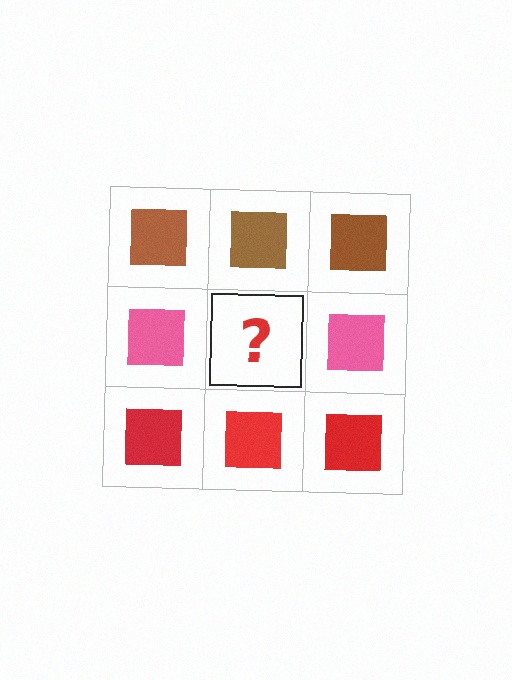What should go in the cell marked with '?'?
The missing cell should contain a pink square.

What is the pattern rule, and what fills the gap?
The rule is that each row has a consistent color. The gap should be filled with a pink square.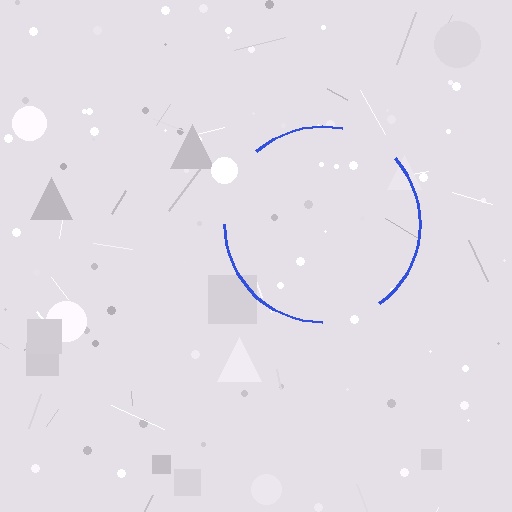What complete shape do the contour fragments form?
The contour fragments form a circle.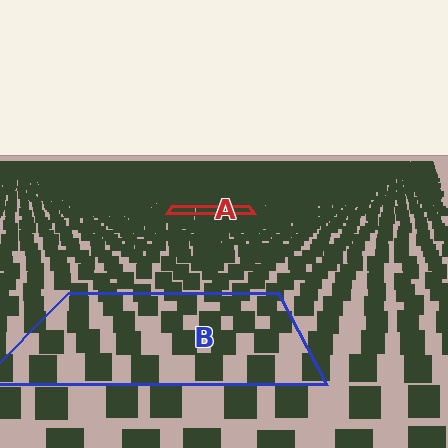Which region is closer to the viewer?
Region B is closer. The texture elements there are larger and more spread out.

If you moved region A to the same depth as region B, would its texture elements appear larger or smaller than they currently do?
They would appear larger. At a closer depth, the same texture elements are projected at a bigger on-screen size.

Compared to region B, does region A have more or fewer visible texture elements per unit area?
Region A has more texture elements per unit area — they are packed more densely because it is farther away.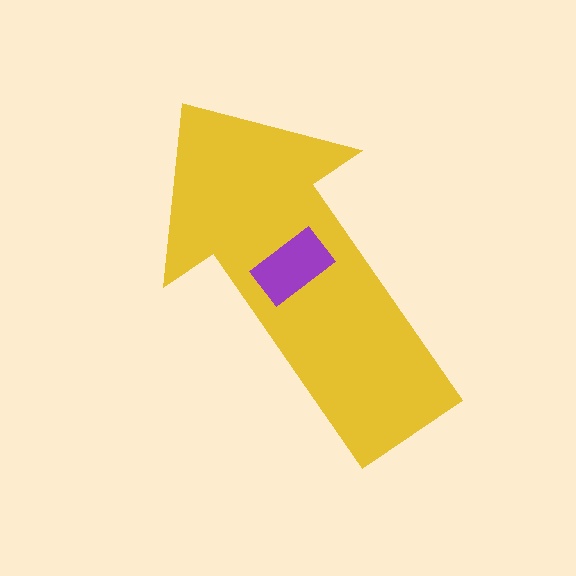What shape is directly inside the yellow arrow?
The purple rectangle.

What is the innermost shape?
The purple rectangle.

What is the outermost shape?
The yellow arrow.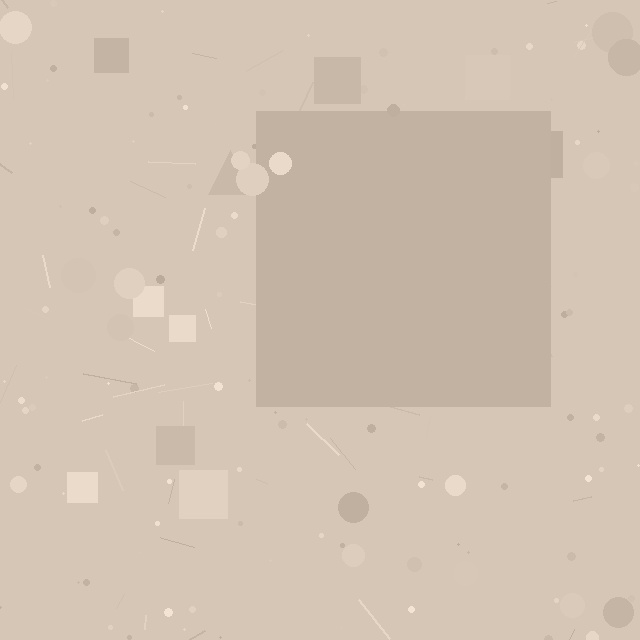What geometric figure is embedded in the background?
A square is embedded in the background.